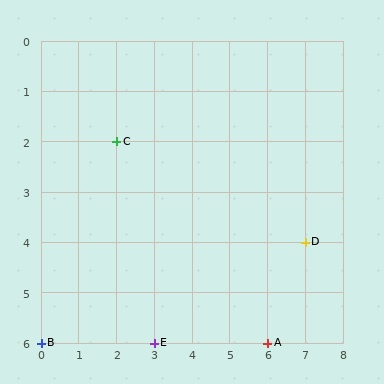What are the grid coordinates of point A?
Point A is at grid coordinates (6, 6).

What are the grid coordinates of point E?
Point E is at grid coordinates (3, 6).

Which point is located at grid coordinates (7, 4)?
Point D is at (7, 4).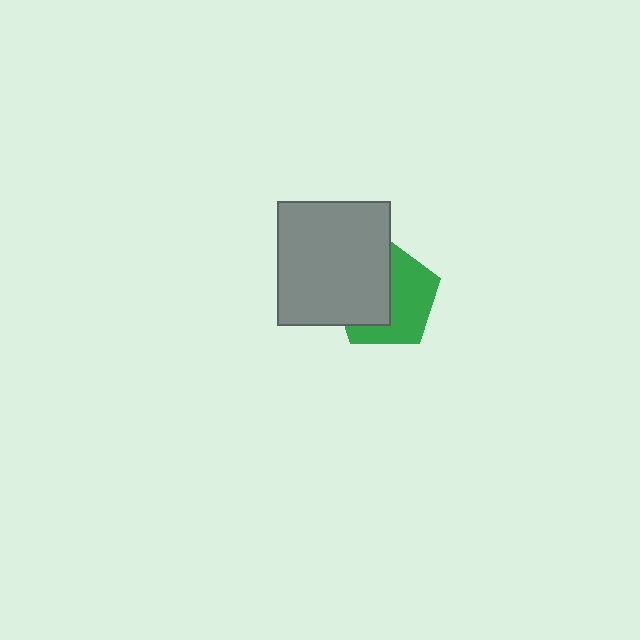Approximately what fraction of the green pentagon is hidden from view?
Roughly 48% of the green pentagon is hidden behind the gray rectangle.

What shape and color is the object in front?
The object in front is a gray rectangle.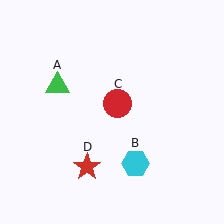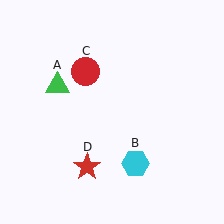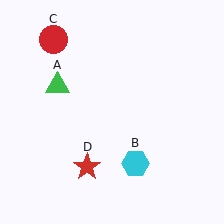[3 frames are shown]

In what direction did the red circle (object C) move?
The red circle (object C) moved up and to the left.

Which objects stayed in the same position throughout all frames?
Green triangle (object A) and cyan hexagon (object B) and red star (object D) remained stationary.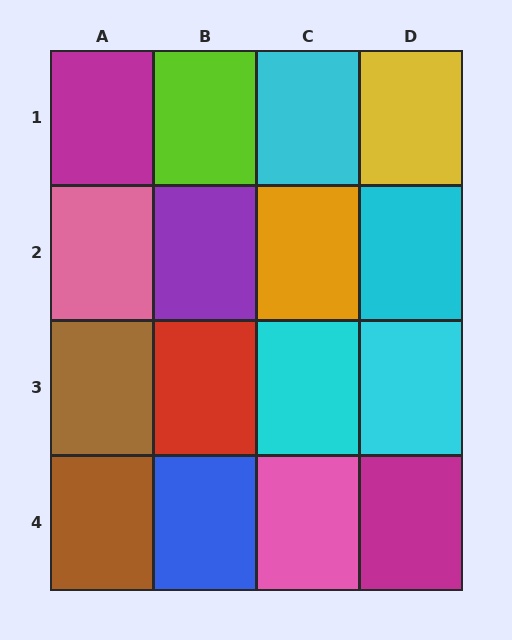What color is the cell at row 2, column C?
Orange.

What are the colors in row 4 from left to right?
Brown, blue, pink, magenta.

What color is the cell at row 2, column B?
Purple.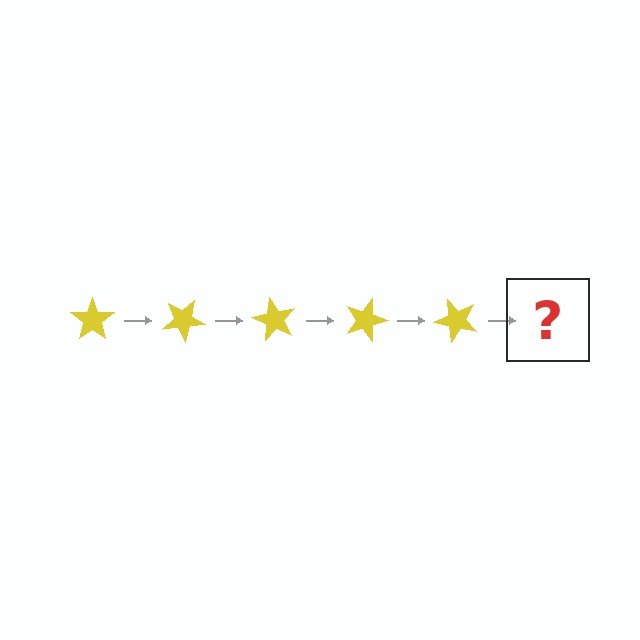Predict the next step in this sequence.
The next step is a yellow star rotated 150 degrees.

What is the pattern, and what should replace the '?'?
The pattern is that the star rotates 30 degrees each step. The '?' should be a yellow star rotated 150 degrees.